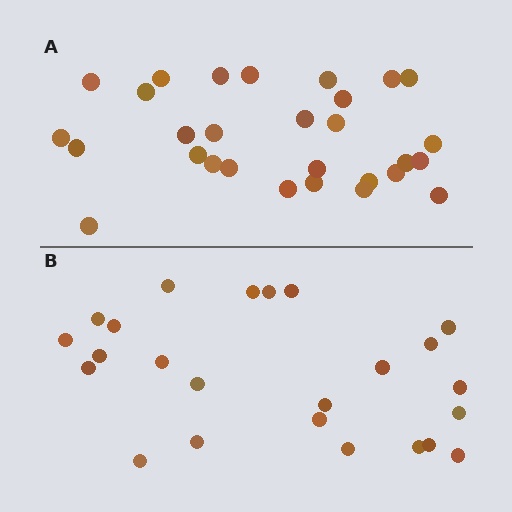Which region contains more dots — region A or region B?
Region A (the top region) has more dots.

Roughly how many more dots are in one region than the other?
Region A has about 5 more dots than region B.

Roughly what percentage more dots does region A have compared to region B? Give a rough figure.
About 20% more.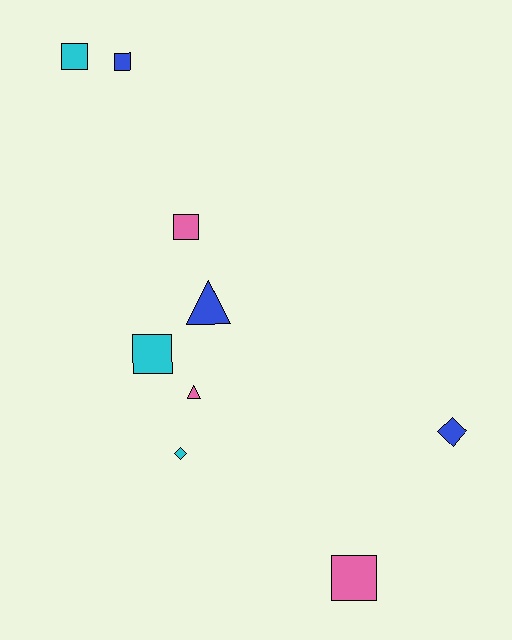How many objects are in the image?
There are 9 objects.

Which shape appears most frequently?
Square, with 5 objects.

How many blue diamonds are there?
There is 1 blue diamond.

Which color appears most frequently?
Blue, with 3 objects.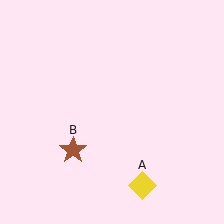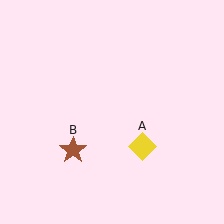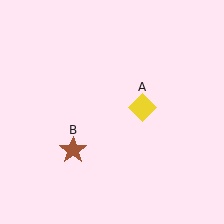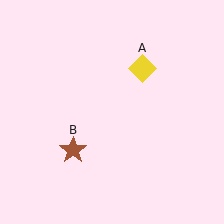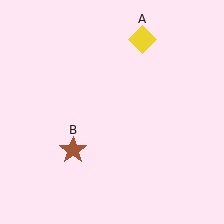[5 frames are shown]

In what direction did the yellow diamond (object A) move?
The yellow diamond (object A) moved up.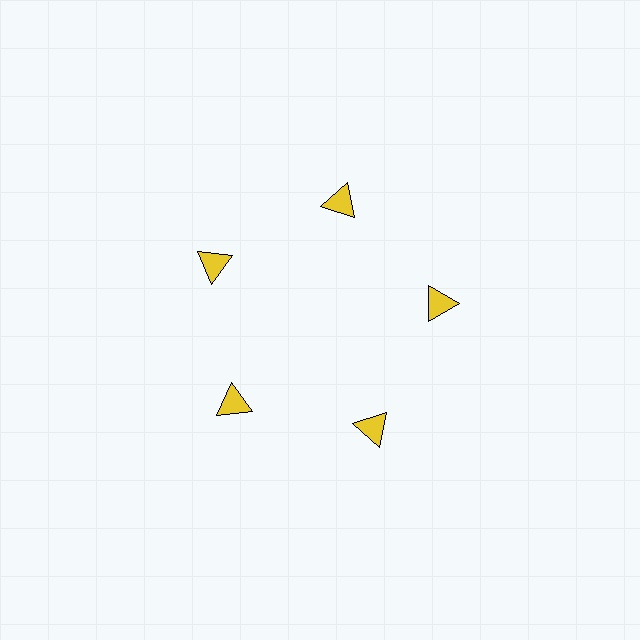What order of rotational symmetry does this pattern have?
This pattern has 5-fold rotational symmetry.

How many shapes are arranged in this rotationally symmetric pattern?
There are 5 shapes, arranged in 5 groups of 1.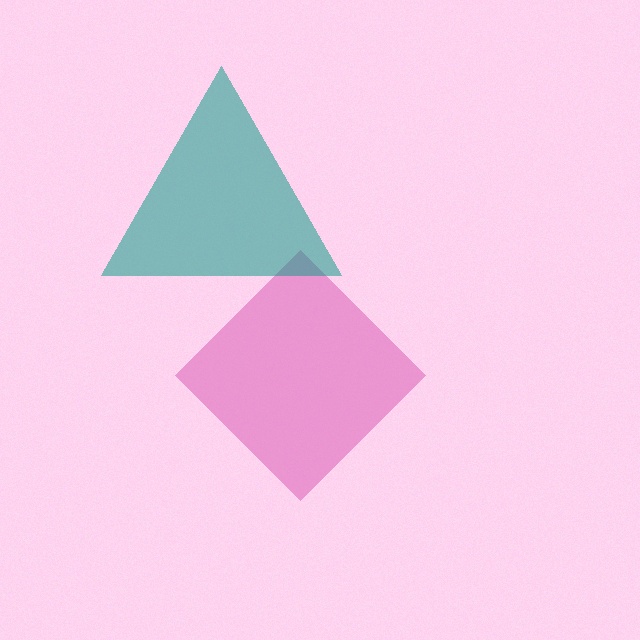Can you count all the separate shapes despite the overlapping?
Yes, there are 2 separate shapes.